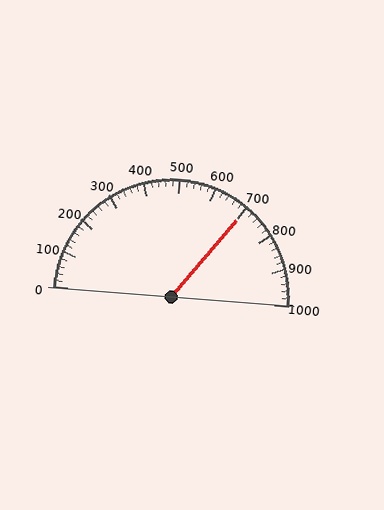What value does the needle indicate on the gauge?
The needle indicates approximately 700.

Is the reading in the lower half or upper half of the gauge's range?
The reading is in the upper half of the range (0 to 1000).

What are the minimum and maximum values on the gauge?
The gauge ranges from 0 to 1000.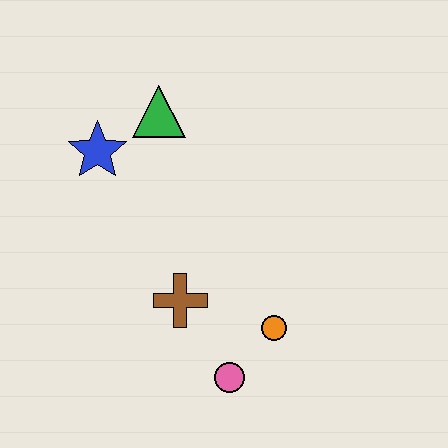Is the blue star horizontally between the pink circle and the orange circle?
No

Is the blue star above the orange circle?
Yes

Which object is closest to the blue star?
The green triangle is closest to the blue star.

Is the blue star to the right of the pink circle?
No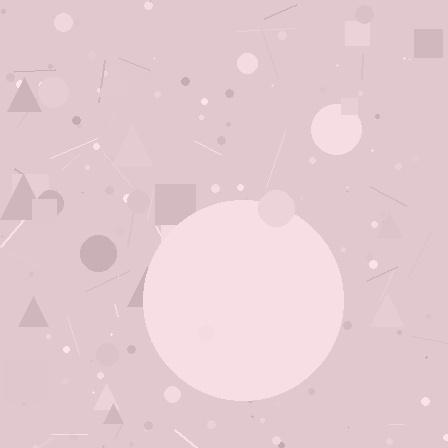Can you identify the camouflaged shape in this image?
The camouflaged shape is a circle.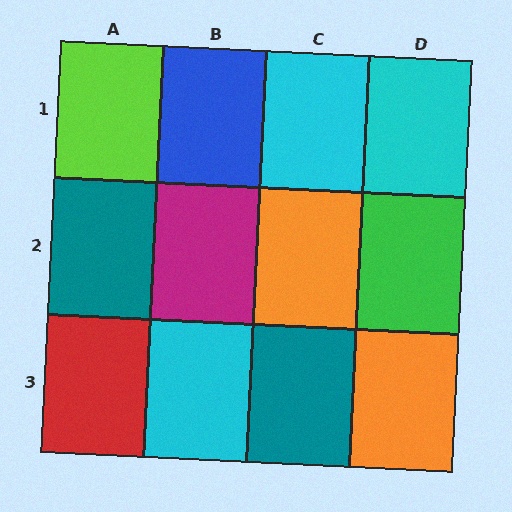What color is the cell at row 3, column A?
Red.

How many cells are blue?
1 cell is blue.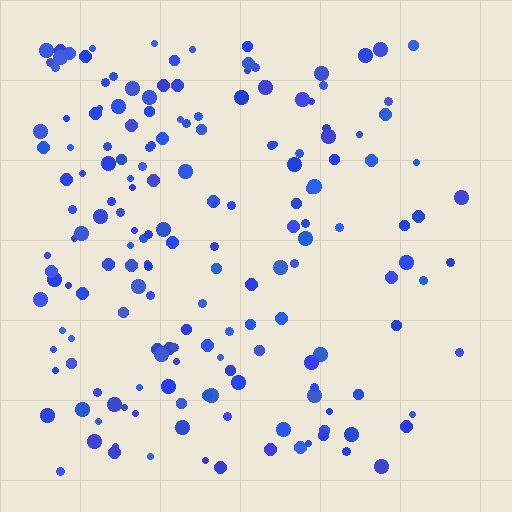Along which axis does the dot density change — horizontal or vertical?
Horizontal.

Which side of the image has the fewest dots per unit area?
The right.